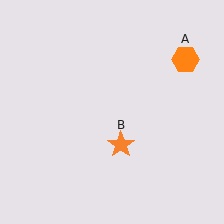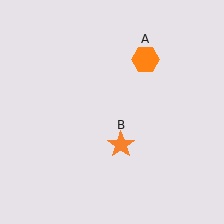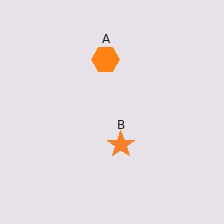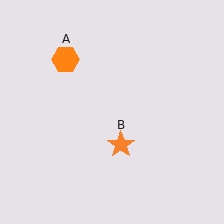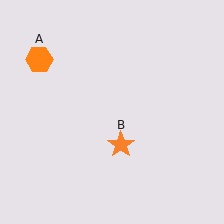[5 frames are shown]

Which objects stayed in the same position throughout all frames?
Orange star (object B) remained stationary.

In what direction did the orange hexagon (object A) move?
The orange hexagon (object A) moved left.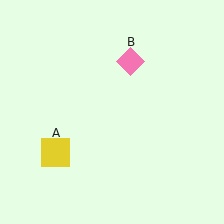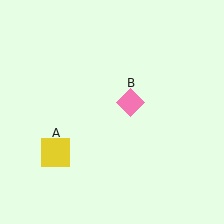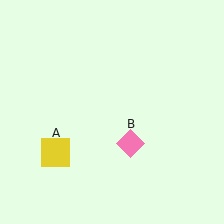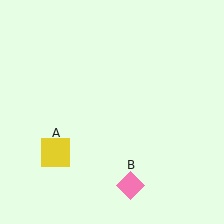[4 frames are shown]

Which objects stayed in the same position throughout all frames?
Yellow square (object A) remained stationary.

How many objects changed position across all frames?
1 object changed position: pink diamond (object B).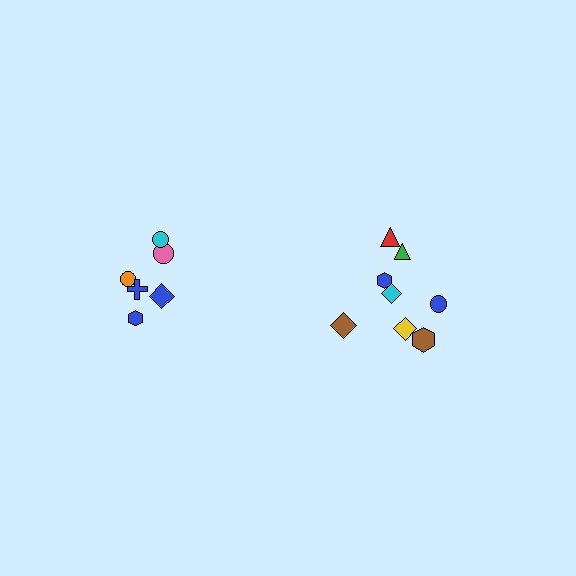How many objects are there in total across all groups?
There are 14 objects.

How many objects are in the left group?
There are 6 objects.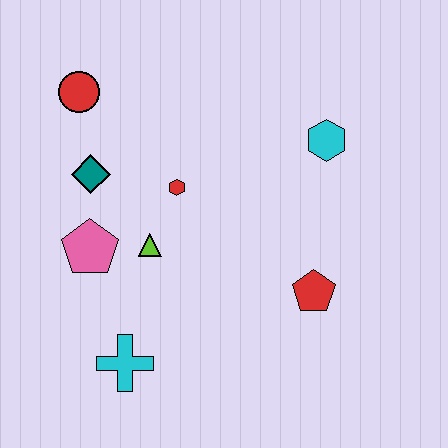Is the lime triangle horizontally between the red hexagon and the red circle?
Yes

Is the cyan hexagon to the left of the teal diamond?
No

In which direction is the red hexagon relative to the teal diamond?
The red hexagon is to the right of the teal diamond.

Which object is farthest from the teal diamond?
The red pentagon is farthest from the teal diamond.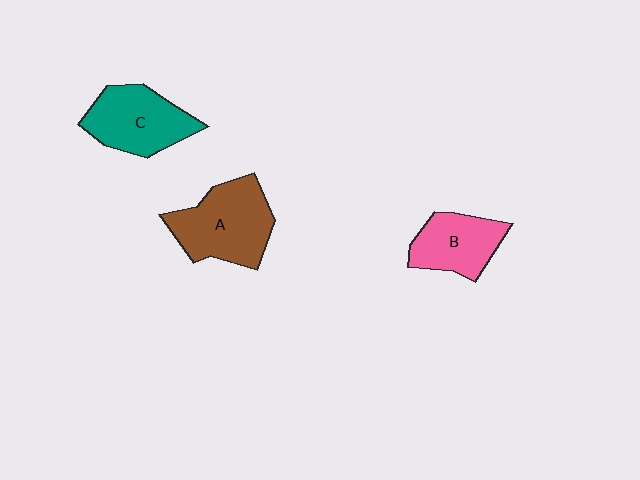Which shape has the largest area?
Shape A (brown).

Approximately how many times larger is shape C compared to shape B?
Approximately 1.2 times.